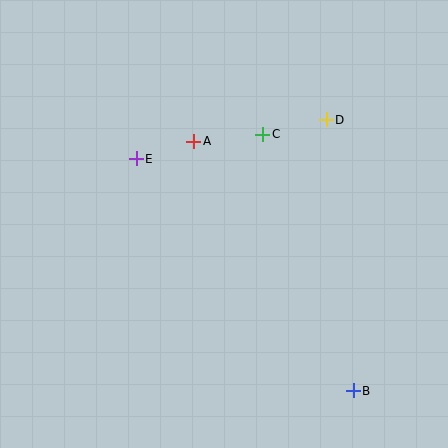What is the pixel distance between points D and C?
The distance between D and C is 65 pixels.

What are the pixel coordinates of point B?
Point B is at (353, 391).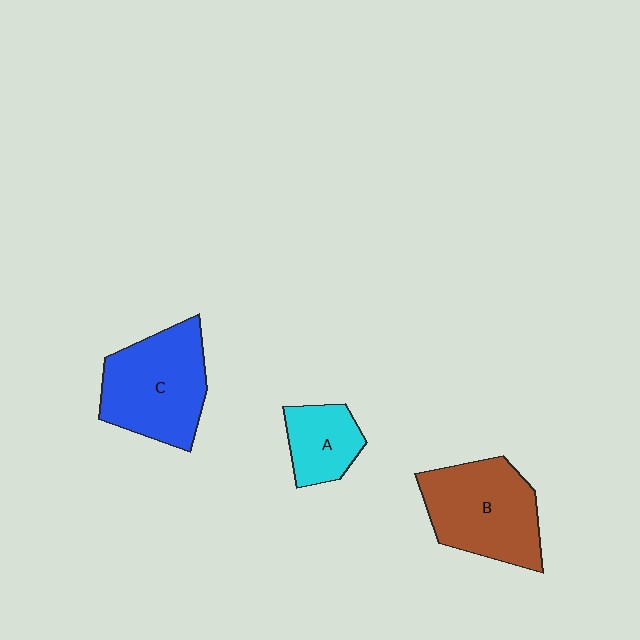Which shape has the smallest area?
Shape A (cyan).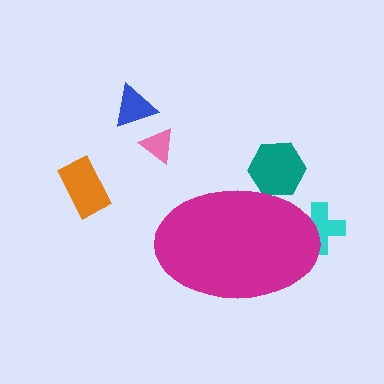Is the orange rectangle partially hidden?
No, the orange rectangle is fully visible.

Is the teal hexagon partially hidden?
Yes, the teal hexagon is partially hidden behind the magenta ellipse.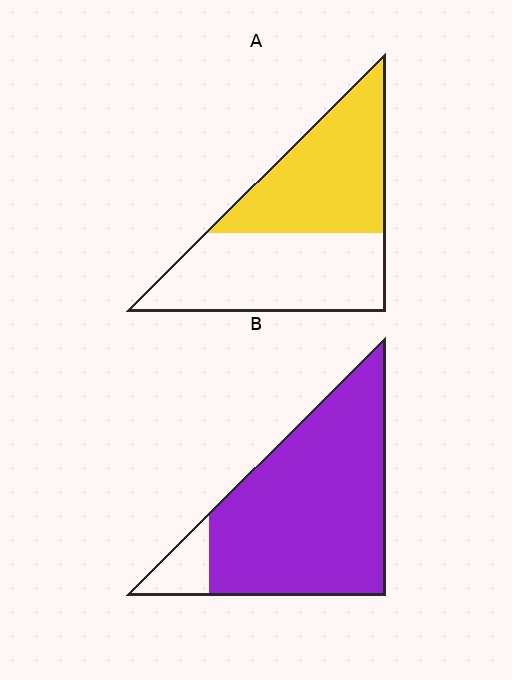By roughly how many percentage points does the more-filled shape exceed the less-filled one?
By roughly 40 percentage points (B over A).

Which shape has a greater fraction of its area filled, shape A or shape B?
Shape B.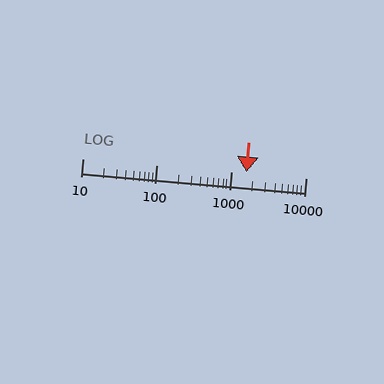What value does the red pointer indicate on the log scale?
The pointer indicates approximately 1600.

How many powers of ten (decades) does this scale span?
The scale spans 3 decades, from 10 to 10000.